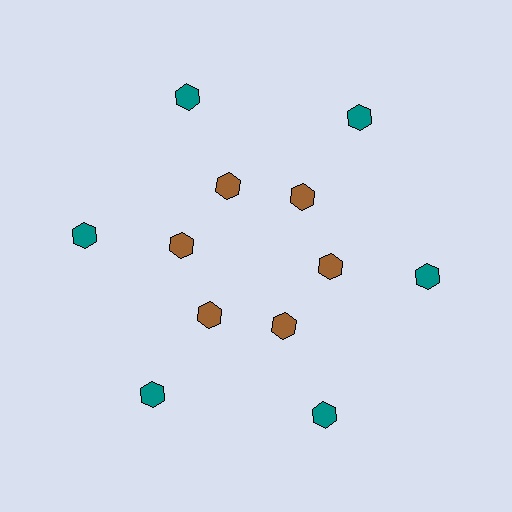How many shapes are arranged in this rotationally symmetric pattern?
There are 12 shapes, arranged in 6 groups of 2.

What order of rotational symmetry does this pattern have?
This pattern has 6-fold rotational symmetry.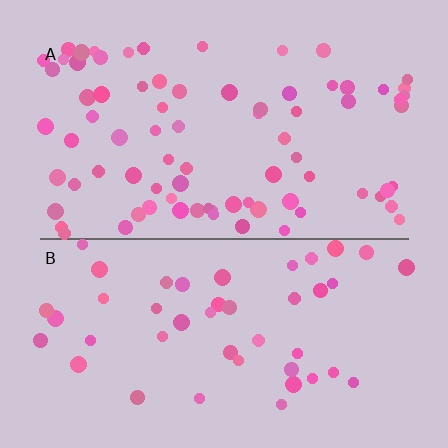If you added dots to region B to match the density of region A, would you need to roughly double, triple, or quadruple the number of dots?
Approximately double.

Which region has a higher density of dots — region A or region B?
A (the top).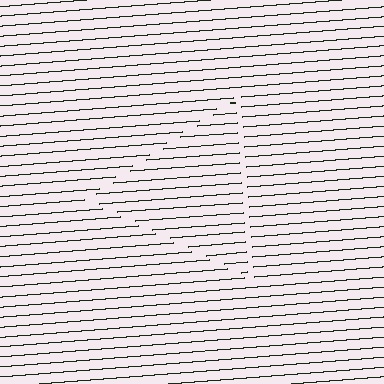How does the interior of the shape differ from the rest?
The interior of the shape contains the same grating, shifted by half a period — the contour is defined by the phase discontinuity where line-ends from the inner and outer gratings abut.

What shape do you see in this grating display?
An illusory triangle. The interior of the shape contains the same grating, shifted by half a period — the contour is defined by the phase discontinuity where line-ends from the inner and outer gratings abut.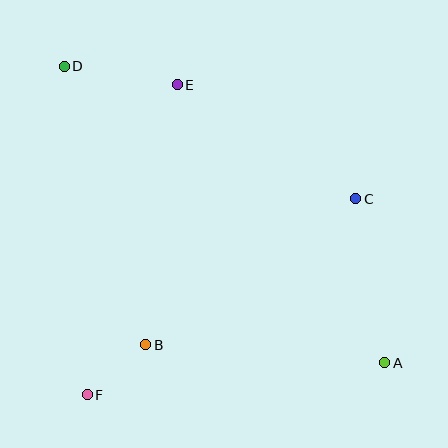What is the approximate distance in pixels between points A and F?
The distance between A and F is approximately 299 pixels.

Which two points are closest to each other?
Points B and F are closest to each other.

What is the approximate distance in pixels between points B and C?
The distance between B and C is approximately 256 pixels.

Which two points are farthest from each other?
Points A and D are farthest from each other.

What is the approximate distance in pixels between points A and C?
The distance between A and C is approximately 166 pixels.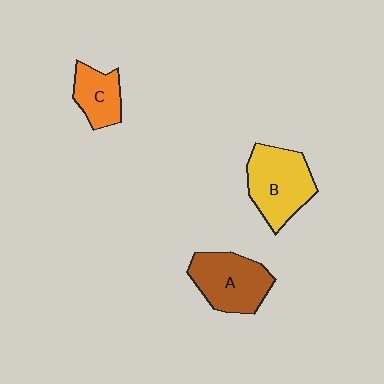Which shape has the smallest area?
Shape C (orange).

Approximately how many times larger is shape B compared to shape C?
Approximately 1.7 times.